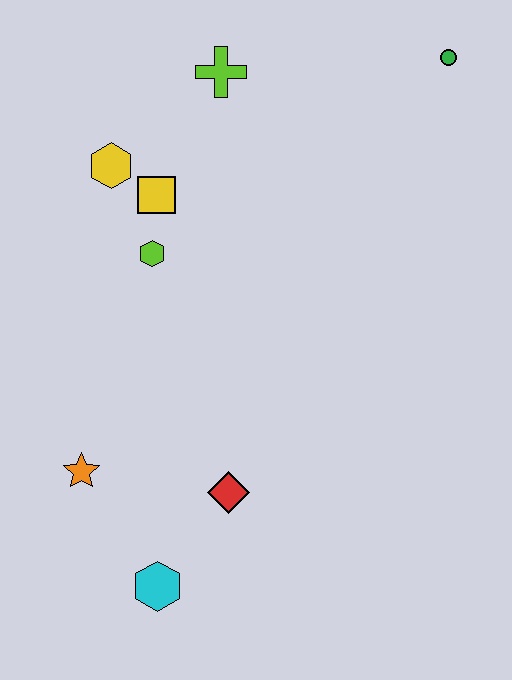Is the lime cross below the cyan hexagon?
No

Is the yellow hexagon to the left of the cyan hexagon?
Yes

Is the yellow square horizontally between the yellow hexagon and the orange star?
No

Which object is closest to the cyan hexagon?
The red diamond is closest to the cyan hexagon.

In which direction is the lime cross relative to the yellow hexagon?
The lime cross is to the right of the yellow hexagon.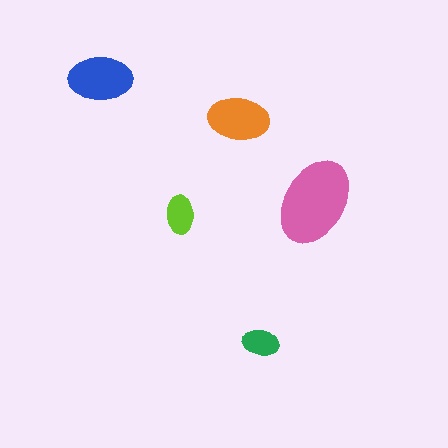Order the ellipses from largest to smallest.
the pink one, the blue one, the orange one, the lime one, the green one.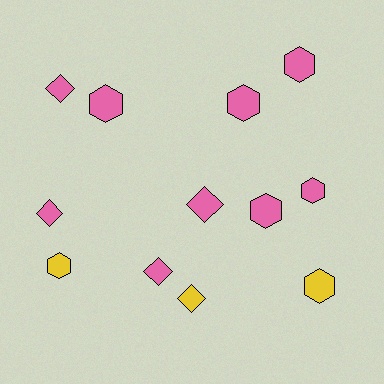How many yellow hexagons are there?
There are 2 yellow hexagons.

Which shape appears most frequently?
Hexagon, with 7 objects.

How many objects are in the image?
There are 12 objects.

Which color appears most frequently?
Pink, with 9 objects.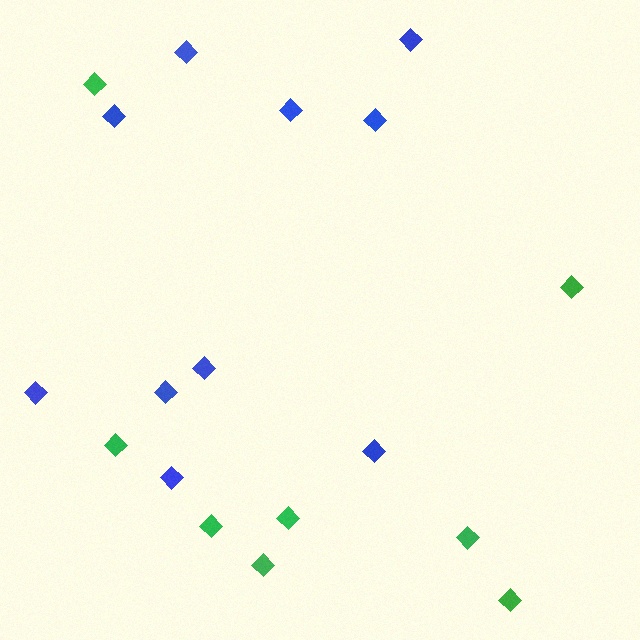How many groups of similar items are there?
There are 2 groups: one group of green diamonds (8) and one group of blue diamonds (10).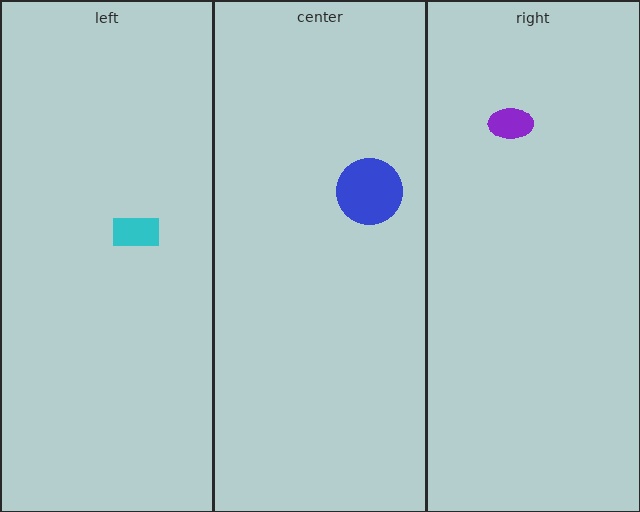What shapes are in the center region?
The blue circle.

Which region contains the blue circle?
The center region.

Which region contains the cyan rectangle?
The left region.